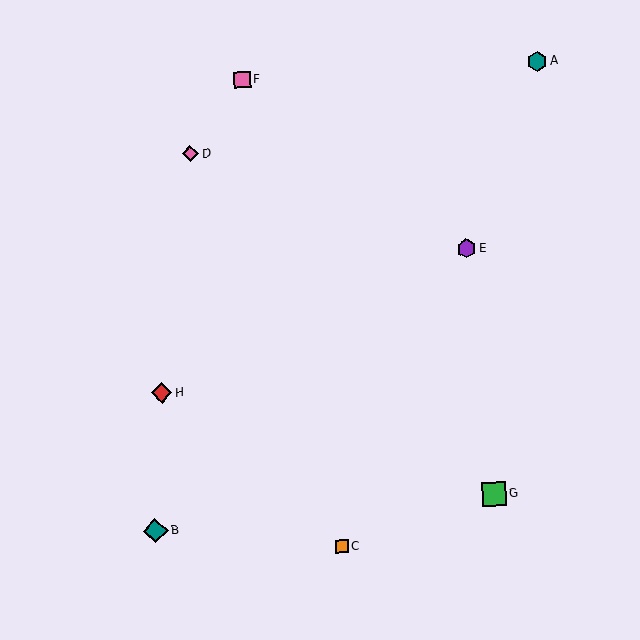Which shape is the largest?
The teal diamond (labeled B) is the largest.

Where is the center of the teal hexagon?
The center of the teal hexagon is at (537, 61).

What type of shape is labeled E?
Shape E is a purple hexagon.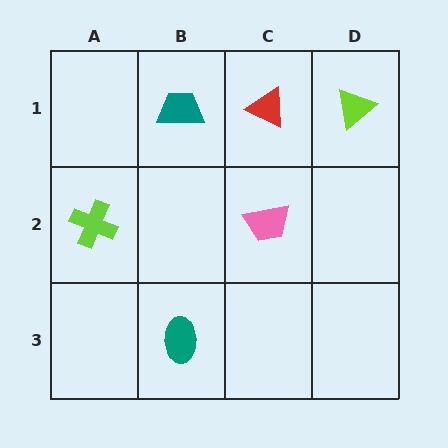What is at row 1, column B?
A teal trapezoid.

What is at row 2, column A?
A lime cross.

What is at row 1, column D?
A lime triangle.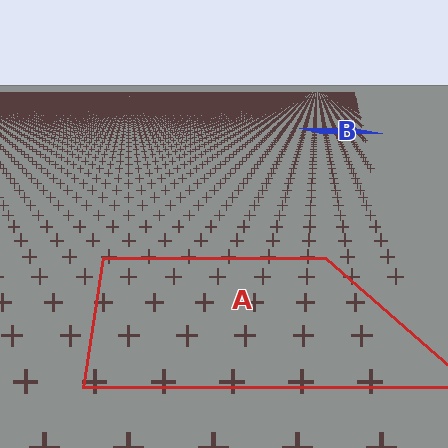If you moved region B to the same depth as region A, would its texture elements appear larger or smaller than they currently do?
They would appear larger. At a closer depth, the same texture elements are projected at a bigger on-screen size.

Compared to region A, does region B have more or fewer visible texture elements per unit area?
Region B has more texture elements per unit area — they are packed more densely because it is farther away.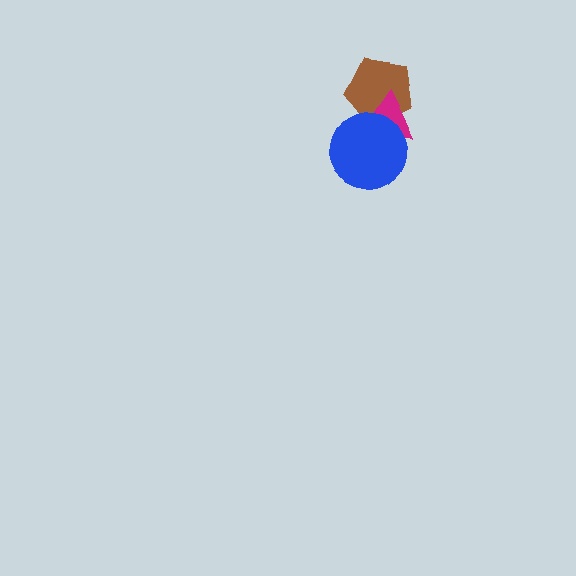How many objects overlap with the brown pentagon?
2 objects overlap with the brown pentagon.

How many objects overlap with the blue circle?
2 objects overlap with the blue circle.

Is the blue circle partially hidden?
No, no other shape covers it.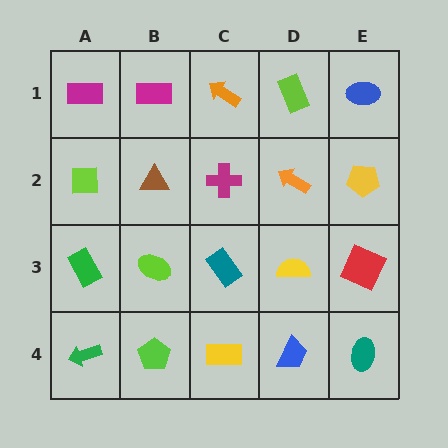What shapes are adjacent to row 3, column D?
An orange arrow (row 2, column D), a blue trapezoid (row 4, column D), a teal rectangle (row 3, column C), a red square (row 3, column E).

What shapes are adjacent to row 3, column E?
A yellow pentagon (row 2, column E), a teal ellipse (row 4, column E), a yellow semicircle (row 3, column D).